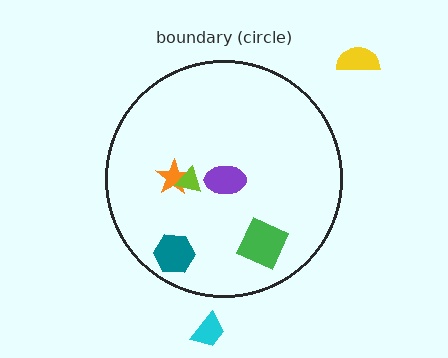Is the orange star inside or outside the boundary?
Inside.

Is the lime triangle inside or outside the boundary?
Inside.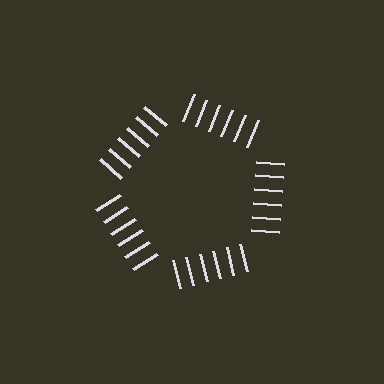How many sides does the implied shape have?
5 sides — the line-ends trace a pentagon.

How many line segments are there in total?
30 — 6 along each of the 5 edges.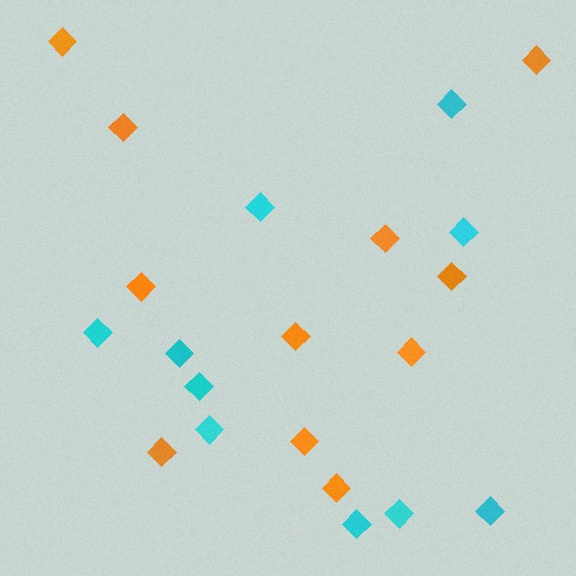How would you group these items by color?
There are 2 groups: one group of orange diamonds (11) and one group of cyan diamonds (10).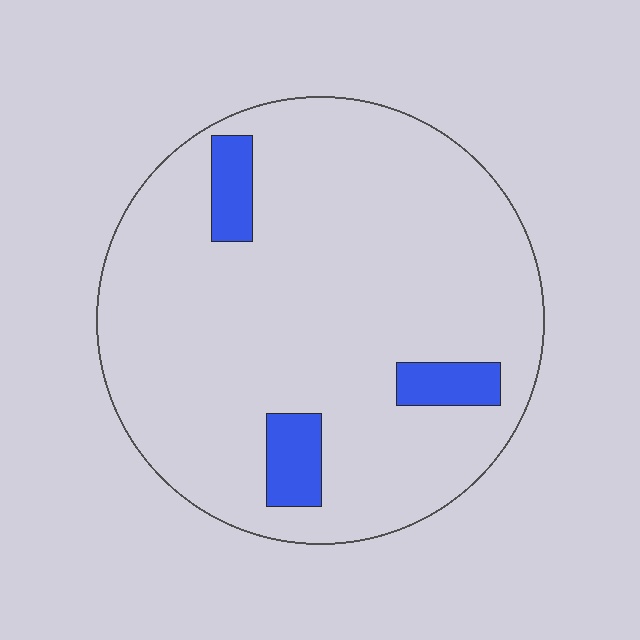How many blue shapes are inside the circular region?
3.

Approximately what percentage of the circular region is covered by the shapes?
Approximately 10%.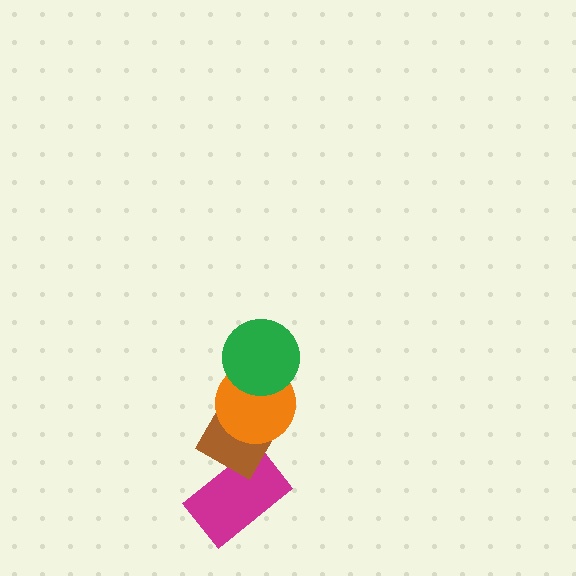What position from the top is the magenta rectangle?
The magenta rectangle is 4th from the top.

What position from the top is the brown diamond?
The brown diamond is 3rd from the top.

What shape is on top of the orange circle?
The green circle is on top of the orange circle.